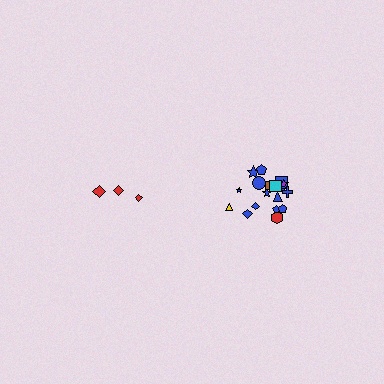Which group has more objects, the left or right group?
The right group.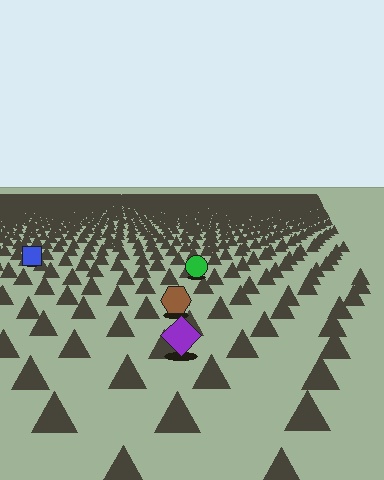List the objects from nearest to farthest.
From nearest to farthest: the purple diamond, the brown hexagon, the green circle, the blue square.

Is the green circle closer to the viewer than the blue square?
Yes. The green circle is closer — you can tell from the texture gradient: the ground texture is coarser near it.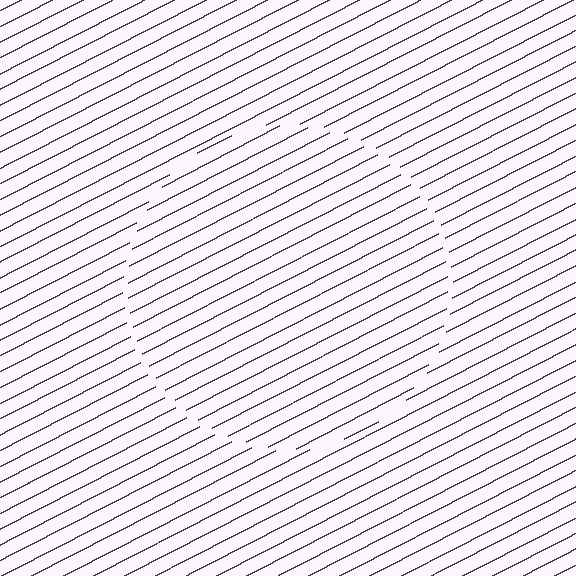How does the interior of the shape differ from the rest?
The interior of the shape contains the same grating, shifted by half a period — the contour is defined by the phase discontinuity where line-ends from the inner and outer gratings abut.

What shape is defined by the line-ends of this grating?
An illusory circle. The interior of the shape contains the same grating, shifted by half a period — the contour is defined by the phase discontinuity where line-ends from the inner and outer gratings abut.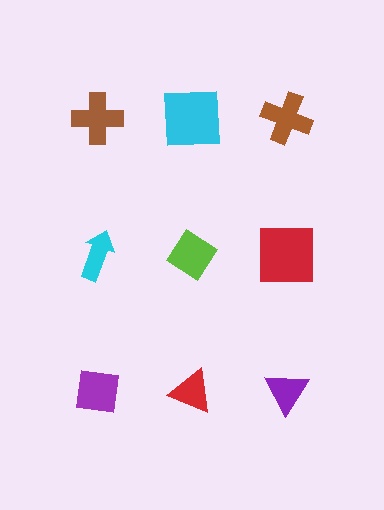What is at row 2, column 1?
A cyan arrow.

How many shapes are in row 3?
3 shapes.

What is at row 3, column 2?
A red triangle.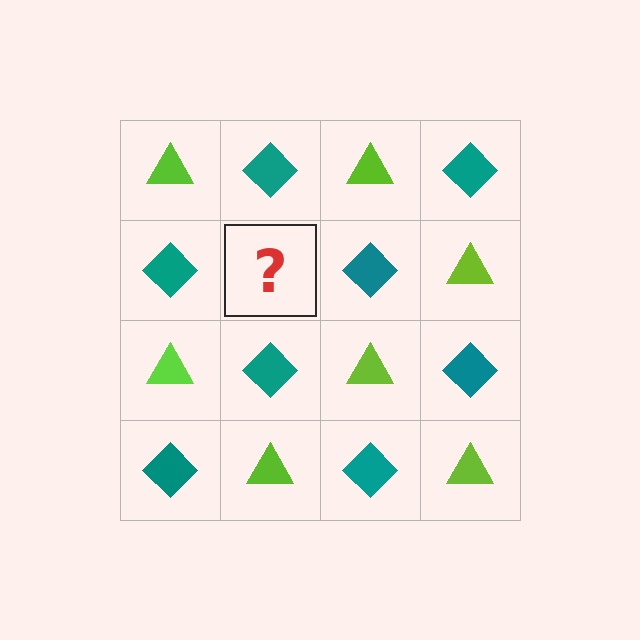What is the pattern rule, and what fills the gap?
The rule is that it alternates lime triangle and teal diamond in a checkerboard pattern. The gap should be filled with a lime triangle.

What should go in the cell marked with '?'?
The missing cell should contain a lime triangle.